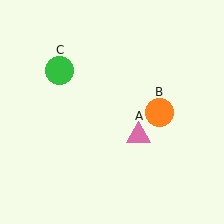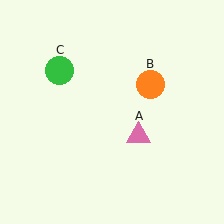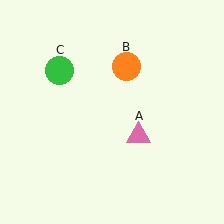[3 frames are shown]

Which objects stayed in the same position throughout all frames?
Pink triangle (object A) and green circle (object C) remained stationary.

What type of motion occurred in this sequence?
The orange circle (object B) rotated counterclockwise around the center of the scene.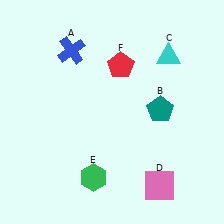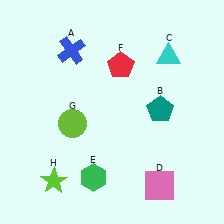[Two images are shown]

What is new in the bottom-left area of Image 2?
A lime circle (G) was added in the bottom-left area of Image 2.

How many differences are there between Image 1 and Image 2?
There are 2 differences between the two images.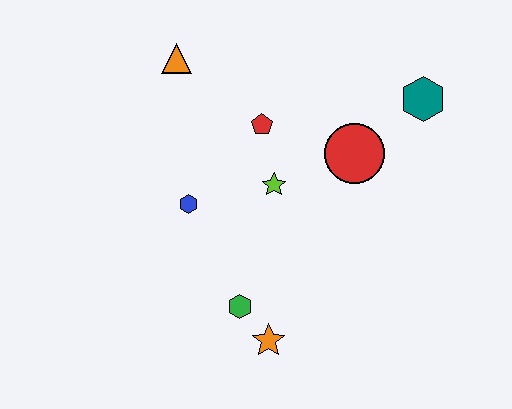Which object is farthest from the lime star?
The teal hexagon is farthest from the lime star.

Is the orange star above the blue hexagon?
No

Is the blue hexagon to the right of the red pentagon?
No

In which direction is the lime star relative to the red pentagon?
The lime star is below the red pentagon.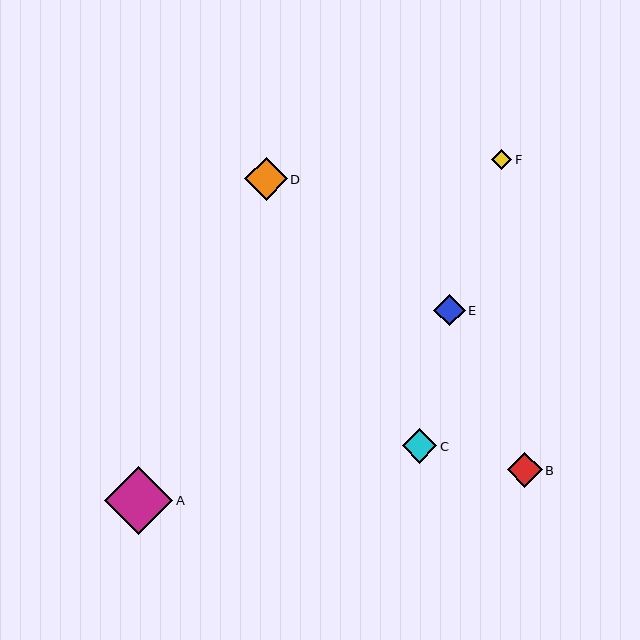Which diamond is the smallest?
Diamond F is the smallest with a size of approximately 20 pixels.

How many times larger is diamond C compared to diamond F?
Diamond C is approximately 1.7 times the size of diamond F.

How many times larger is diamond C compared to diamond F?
Diamond C is approximately 1.7 times the size of diamond F.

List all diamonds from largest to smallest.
From largest to smallest: A, D, B, C, E, F.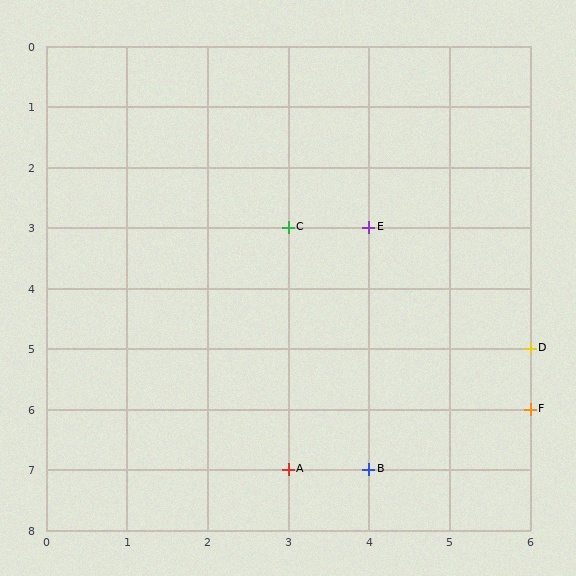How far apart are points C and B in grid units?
Points C and B are 1 column and 4 rows apart (about 4.1 grid units diagonally).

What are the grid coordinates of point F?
Point F is at grid coordinates (6, 6).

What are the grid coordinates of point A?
Point A is at grid coordinates (3, 7).